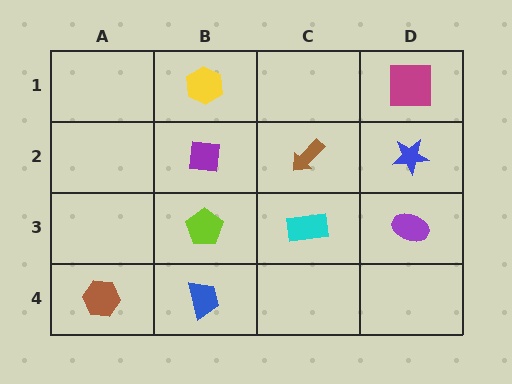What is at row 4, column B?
A blue trapezoid.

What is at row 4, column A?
A brown hexagon.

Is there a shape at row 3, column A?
No, that cell is empty.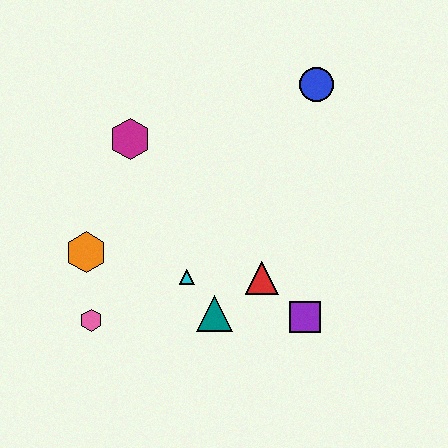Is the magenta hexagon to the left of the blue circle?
Yes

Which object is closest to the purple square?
The red triangle is closest to the purple square.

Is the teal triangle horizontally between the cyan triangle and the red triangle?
Yes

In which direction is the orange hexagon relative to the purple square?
The orange hexagon is to the left of the purple square.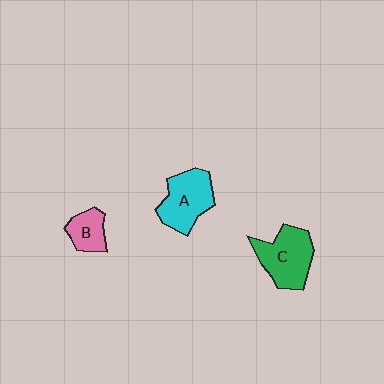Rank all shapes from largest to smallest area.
From largest to smallest: C (green), A (cyan), B (pink).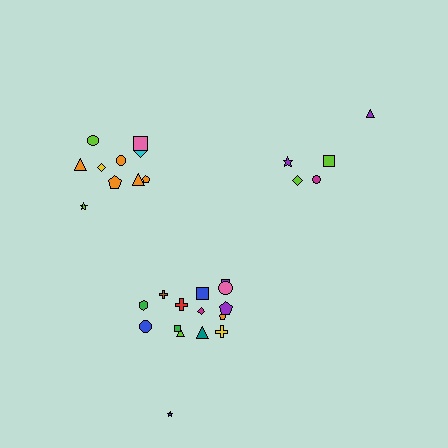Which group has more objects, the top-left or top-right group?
The top-left group.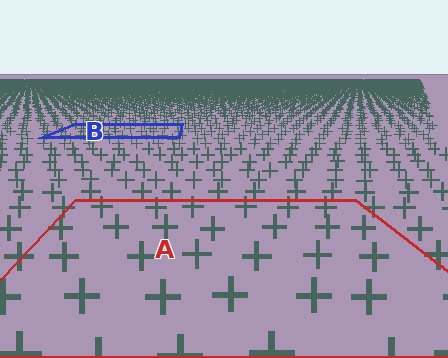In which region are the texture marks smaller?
The texture marks are smaller in region B, because it is farther away.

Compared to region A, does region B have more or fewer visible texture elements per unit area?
Region B has more texture elements per unit area — they are packed more densely because it is farther away.